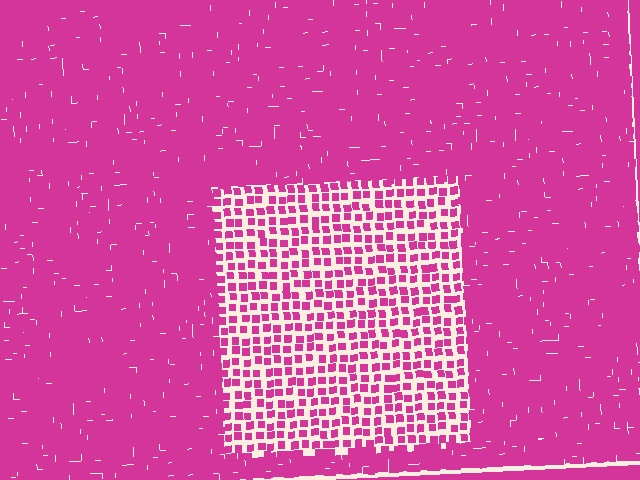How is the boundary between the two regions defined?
The boundary is defined by a change in element density (approximately 2.7x ratio). All elements are the same color, size, and shape.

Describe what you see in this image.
The image contains small magenta elements arranged at two different densities. A rectangle-shaped region is visible where the elements are less densely packed than the surrounding area.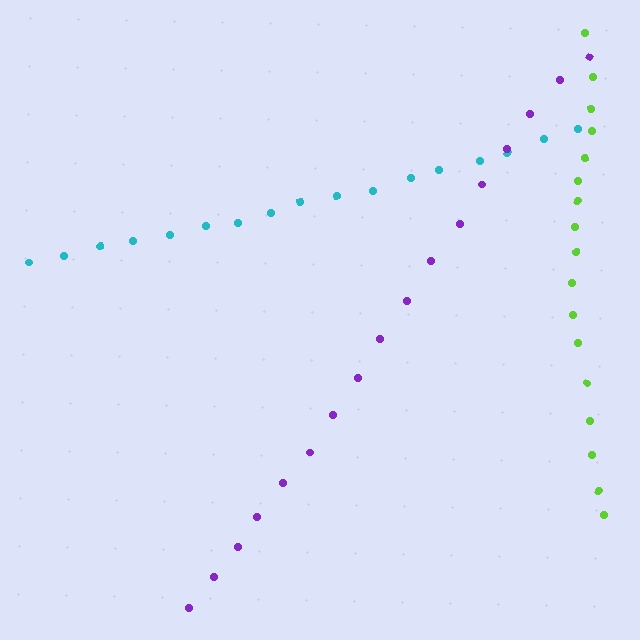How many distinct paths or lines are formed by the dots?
There are 3 distinct paths.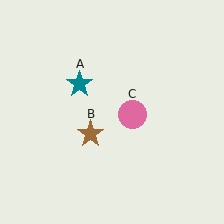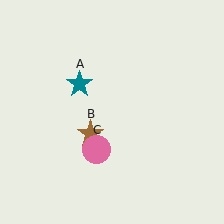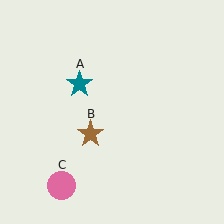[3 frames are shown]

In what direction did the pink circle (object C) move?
The pink circle (object C) moved down and to the left.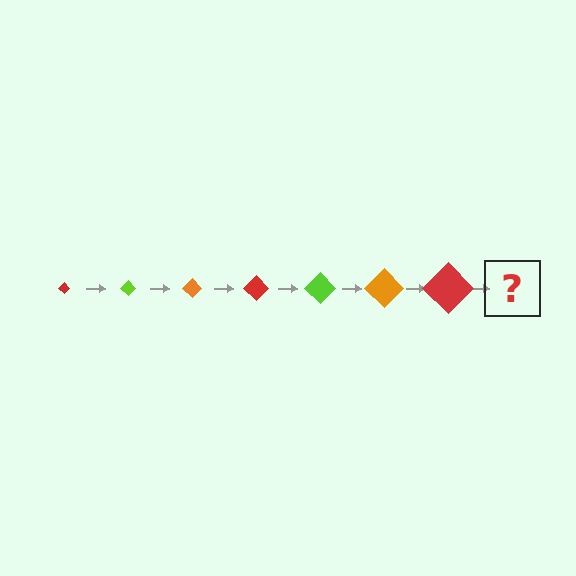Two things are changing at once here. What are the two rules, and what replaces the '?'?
The two rules are that the diamond grows larger each step and the color cycles through red, lime, and orange. The '?' should be a lime diamond, larger than the previous one.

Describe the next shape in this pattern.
It should be a lime diamond, larger than the previous one.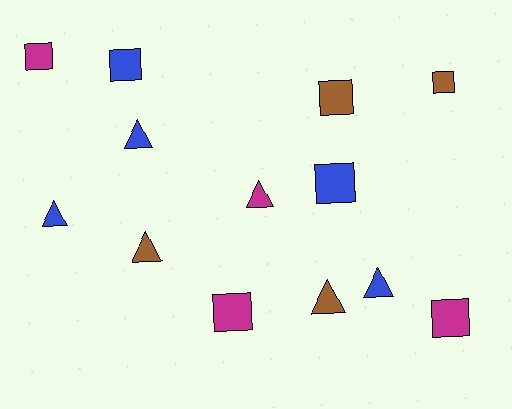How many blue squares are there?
There are 2 blue squares.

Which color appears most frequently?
Blue, with 5 objects.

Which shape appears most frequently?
Square, with 7 objects.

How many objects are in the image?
There are 13 objects.